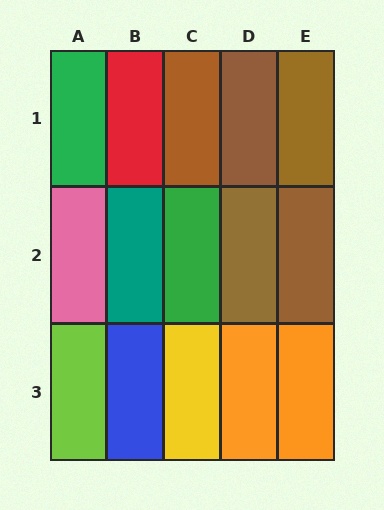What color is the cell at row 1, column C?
Brown.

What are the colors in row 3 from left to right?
Lime, blue, yellow, orange, orange.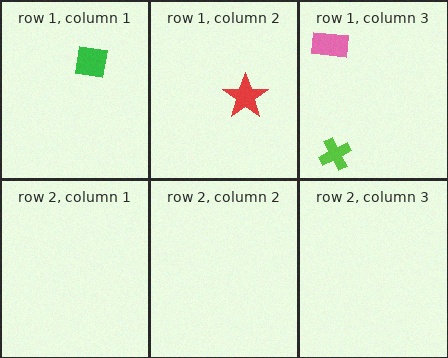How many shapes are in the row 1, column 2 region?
1.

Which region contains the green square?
The row 1, column 1 region.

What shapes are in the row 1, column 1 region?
The green square.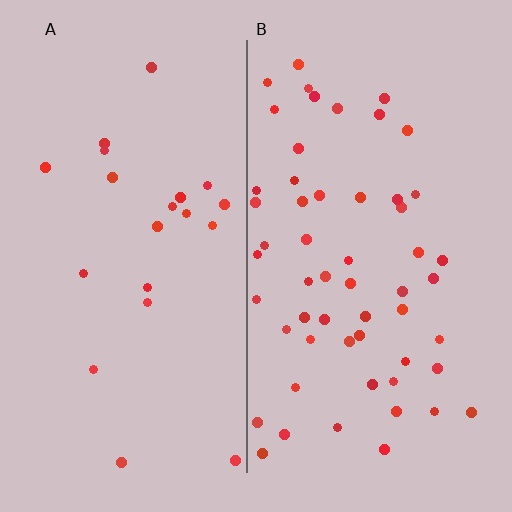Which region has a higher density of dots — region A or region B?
B (the right).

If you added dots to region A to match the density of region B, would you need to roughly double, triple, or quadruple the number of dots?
Approximately triple.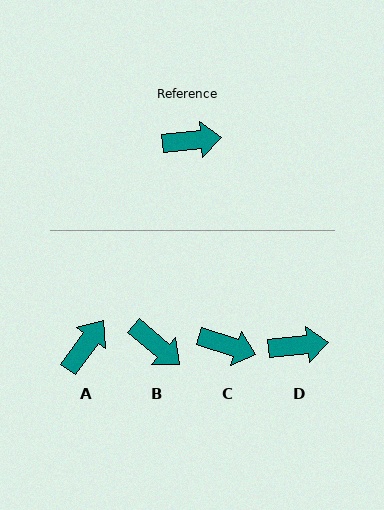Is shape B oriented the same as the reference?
No, it is off by about 46 degrees.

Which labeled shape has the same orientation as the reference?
D.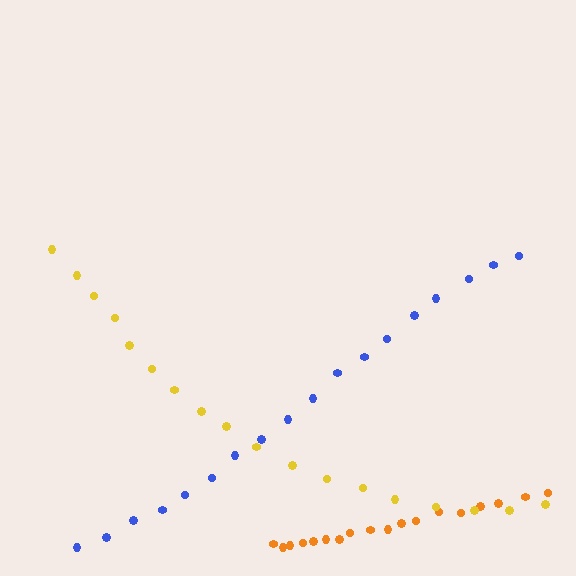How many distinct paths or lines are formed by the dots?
There are 3 distinct paths.